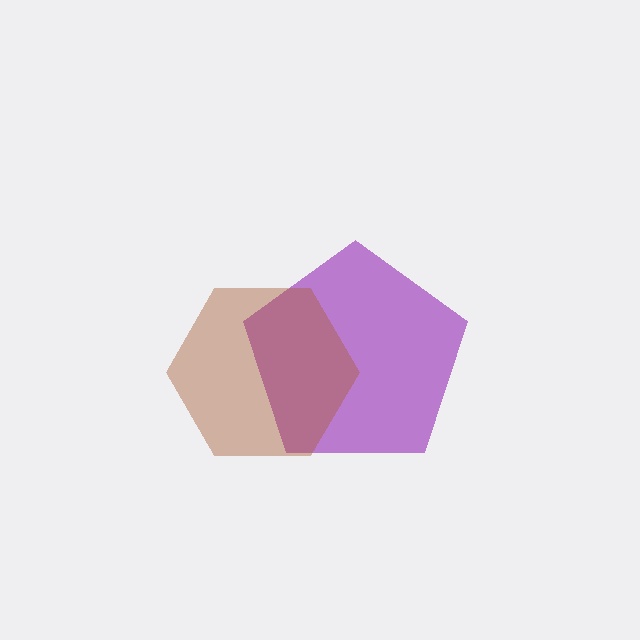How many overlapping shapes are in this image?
There are 2 overlapping shapes in the image.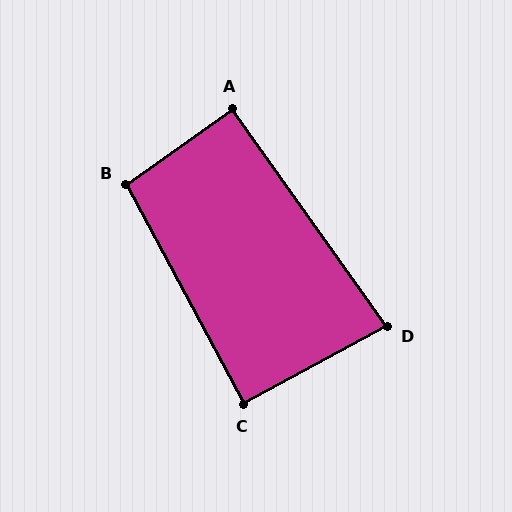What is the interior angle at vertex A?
Approximately 90 degrees (approximately right).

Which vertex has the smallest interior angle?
D, at approximately 83 degrees.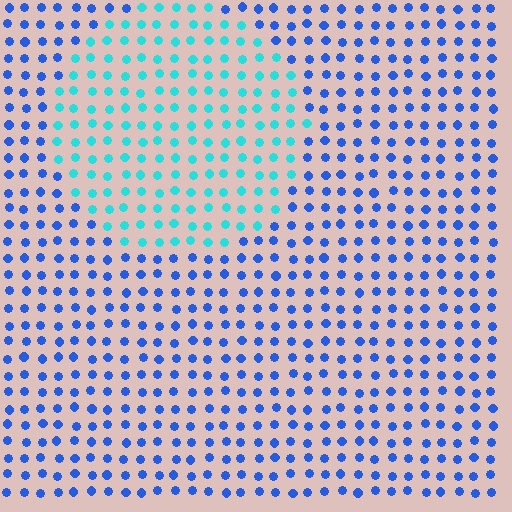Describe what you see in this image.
The image is filled with small blue elements in a uniform arrangement. A circle-shaped region is visible where the elements are tinted to a slightly different hue, forming a subtle color boundary.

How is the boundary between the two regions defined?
The boundary is defined purely by a slight shift in hue (about 44 degrees). Spacing, size, and orientation are identical on both sides.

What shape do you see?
I see a circle.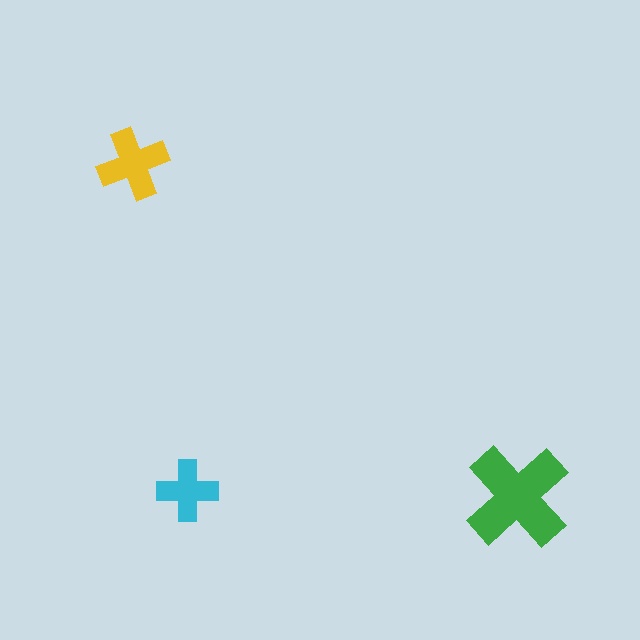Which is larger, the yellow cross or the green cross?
The green one.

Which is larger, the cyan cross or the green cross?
The green one.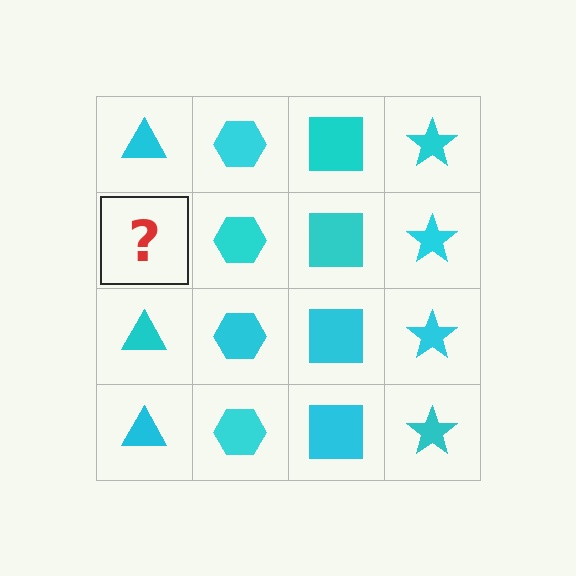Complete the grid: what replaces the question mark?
The question mark should be replaced with a cyan triangle.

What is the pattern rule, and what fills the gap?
The rule is that each column has a consistent shape. The gap should be filled with a cyan triangle.